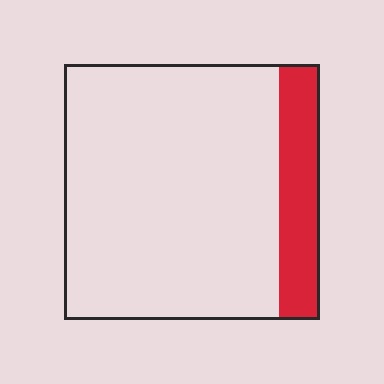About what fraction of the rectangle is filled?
About one sixth (1/6).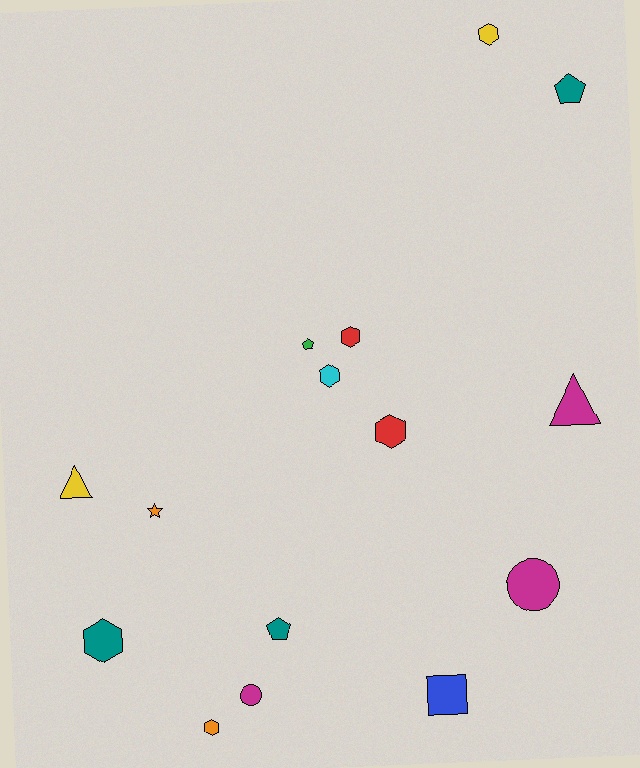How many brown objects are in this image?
There are no brown objects.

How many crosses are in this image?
There are no crosses.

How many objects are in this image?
There are 15 objects.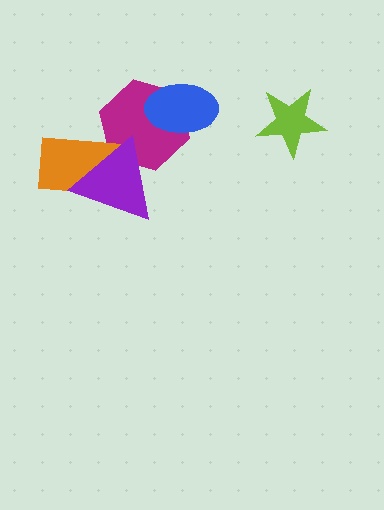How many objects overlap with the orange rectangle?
2 objects overlap with the orange rectangle.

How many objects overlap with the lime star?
0 objects overlap with the lime star.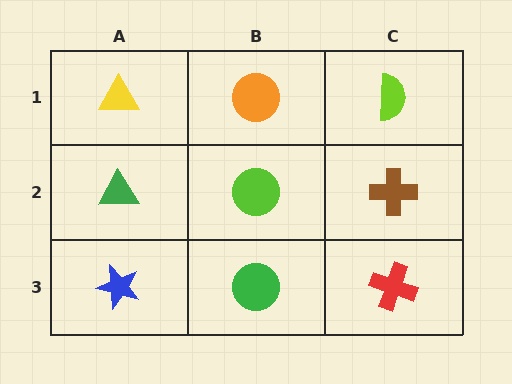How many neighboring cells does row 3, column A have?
2.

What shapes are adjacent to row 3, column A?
A green triangle (row 2, column A), a green circle (row 3, column B).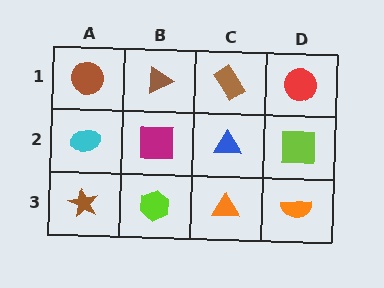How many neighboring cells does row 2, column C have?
4.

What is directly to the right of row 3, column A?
A lime hexagon.